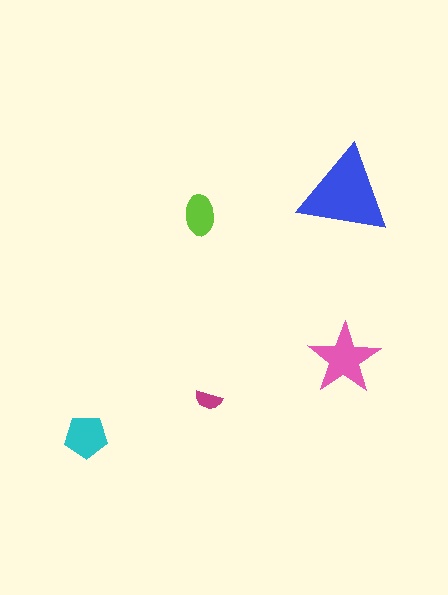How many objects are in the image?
There are 5 objects in the image.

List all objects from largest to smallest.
The blue triangle, the pink star, the cyan pentagon, the lime ellipse, the magenta semicircle.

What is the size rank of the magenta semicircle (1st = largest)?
5th.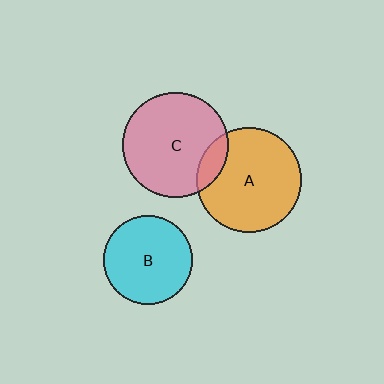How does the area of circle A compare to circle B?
Approximately 1.4 times.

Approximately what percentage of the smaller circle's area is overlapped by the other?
Approximately 15%.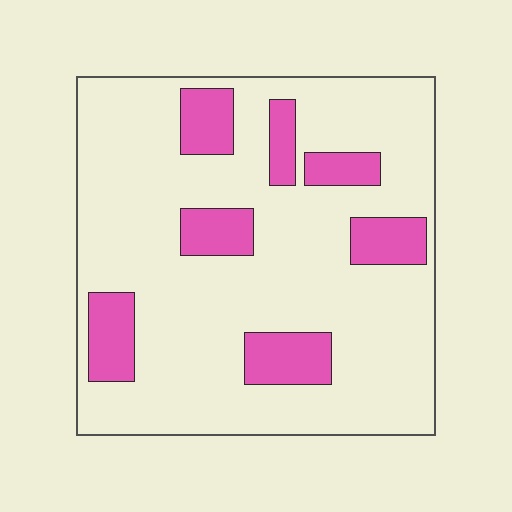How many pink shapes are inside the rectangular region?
7.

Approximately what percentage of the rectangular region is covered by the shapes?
Approximately 20%.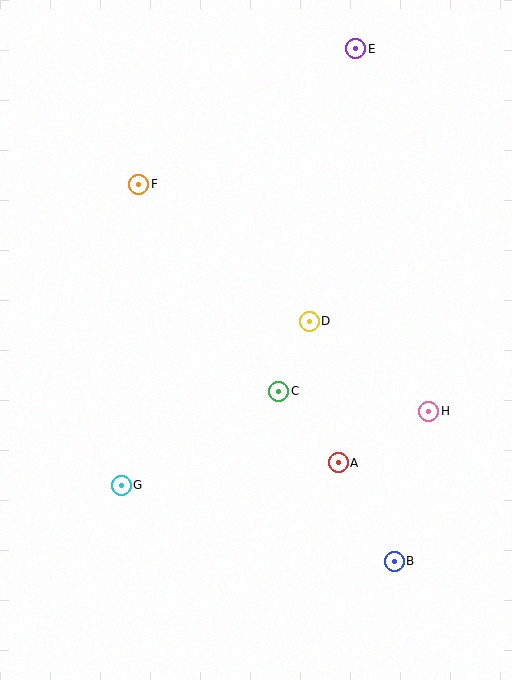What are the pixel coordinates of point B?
Point B is at (394, 561).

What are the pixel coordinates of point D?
Point D is at (309, 321).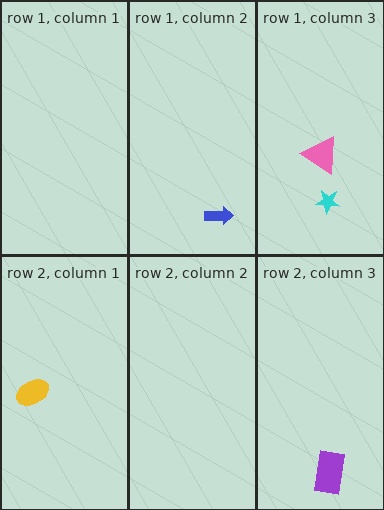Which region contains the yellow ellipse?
The row 2, column 1 region.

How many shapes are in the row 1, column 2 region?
1.